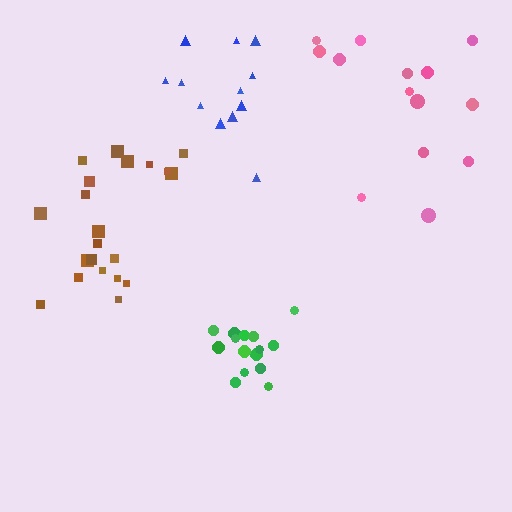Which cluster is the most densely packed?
Green.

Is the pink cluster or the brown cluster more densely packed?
Brown.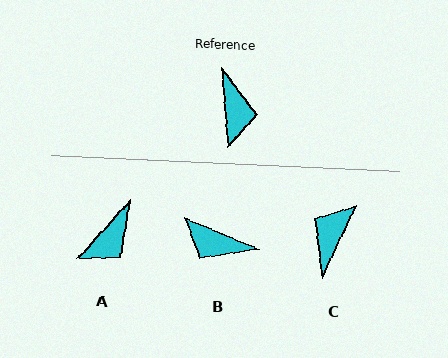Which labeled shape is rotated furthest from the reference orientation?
C, about 150 degrees away.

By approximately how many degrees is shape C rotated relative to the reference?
Approximately 150 degrees counter-clockwise.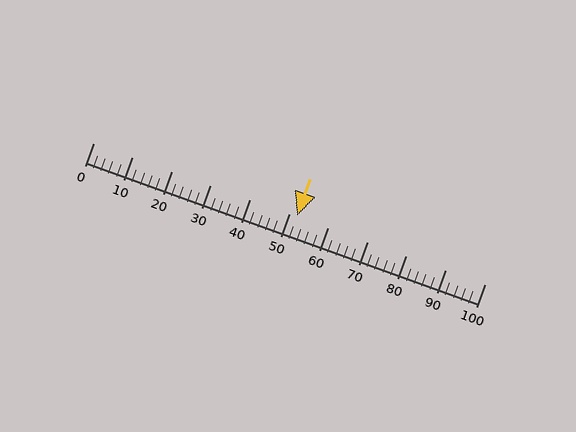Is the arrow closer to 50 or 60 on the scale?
The arrow is closer to 50.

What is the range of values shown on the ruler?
The ruler shows values from 0 to 100.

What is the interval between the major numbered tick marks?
The major tick marks are spaced 10 units apart.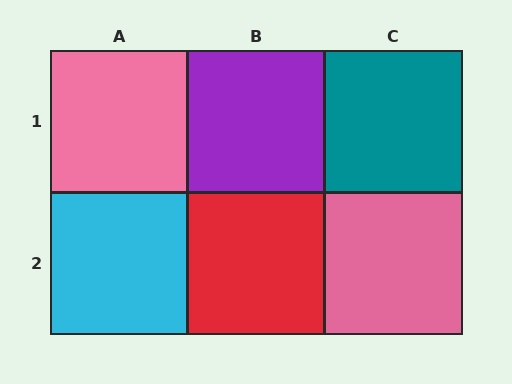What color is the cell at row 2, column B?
Red.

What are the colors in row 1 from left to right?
Pink, purple, teal.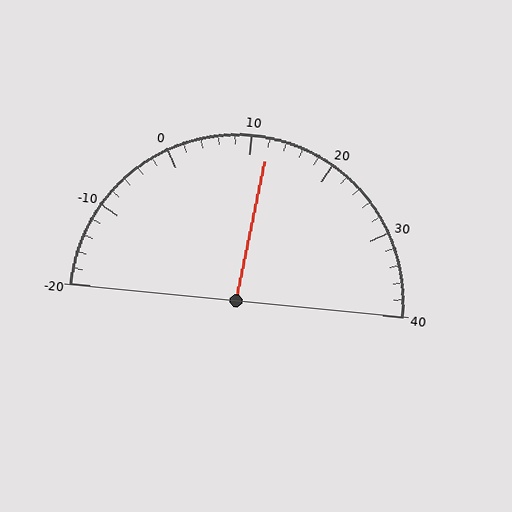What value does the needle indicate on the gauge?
The needle indicates approximately 12.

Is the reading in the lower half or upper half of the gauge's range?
The reading is in the upper half of the range (-20 to 40).